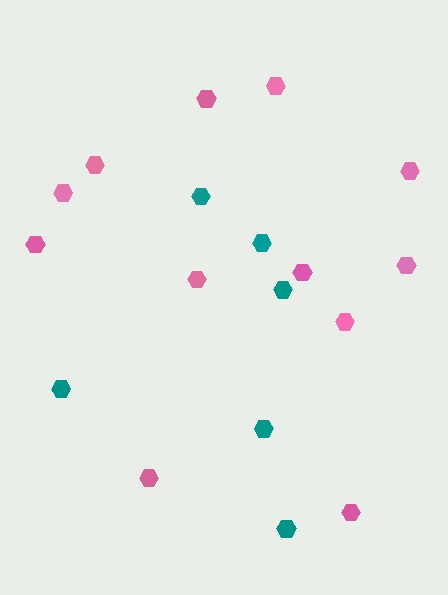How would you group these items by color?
There are 2 groups: one group of teal hexagons (6) and one group of pink hexagons (12).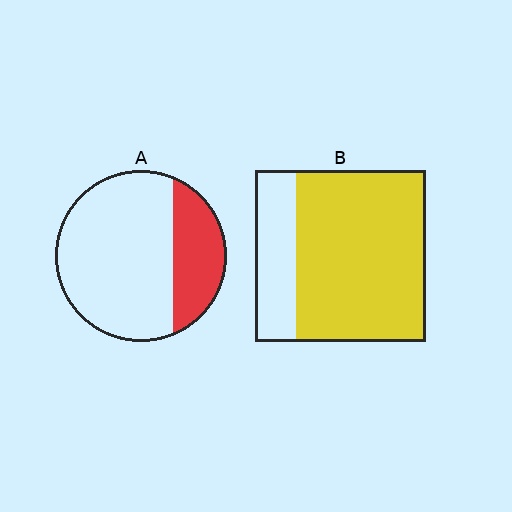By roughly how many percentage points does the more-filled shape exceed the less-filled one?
By roughly 50 percentage points (B over A).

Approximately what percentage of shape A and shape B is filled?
A is approximately 25% and B is approximately 75%.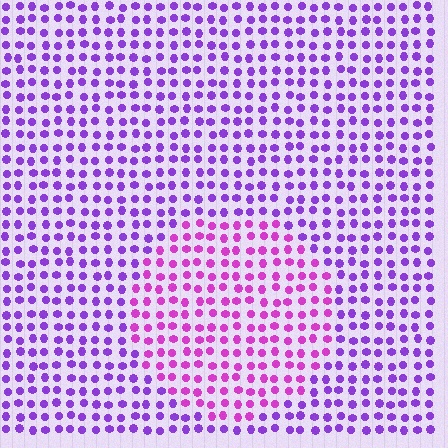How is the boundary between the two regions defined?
The boundary is defined purely by a slight shift in hue (about 33 degrees). Spacing, size, and orientation are identical on both sides.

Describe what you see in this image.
The image is filled with small purple elements in a uniform arrangement. A circle-shaped region is visible where the elements are tinted to a slightly different hue, forming a subtle color boundary.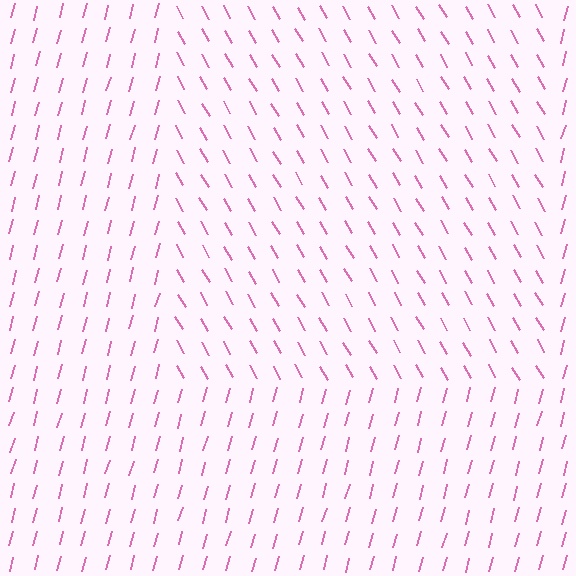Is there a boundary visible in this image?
Yes, there is a texture boundary formed by a change in line orientation.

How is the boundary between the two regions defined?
The boundary is defined purely by a change in line orientation (approximately 45 degrees difference). All lines are the same color and thickness.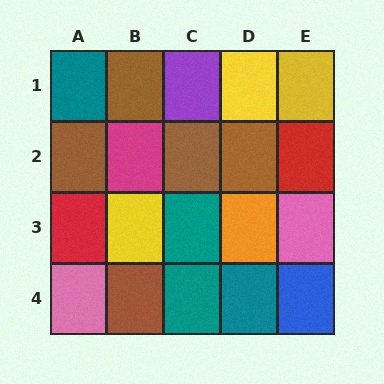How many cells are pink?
2 cells are pink.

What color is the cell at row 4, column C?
Teal.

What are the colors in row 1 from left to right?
Teal, brown, purple, yellow, yellow.